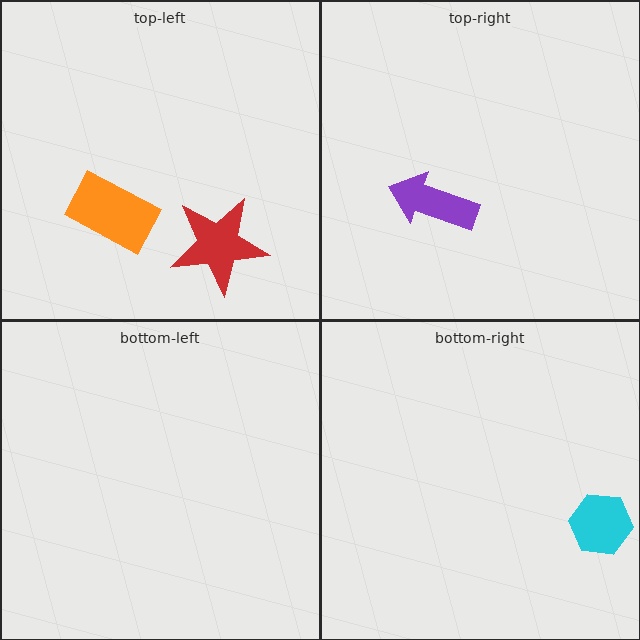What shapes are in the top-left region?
The orange rectangle, the red star.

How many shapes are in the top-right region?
1.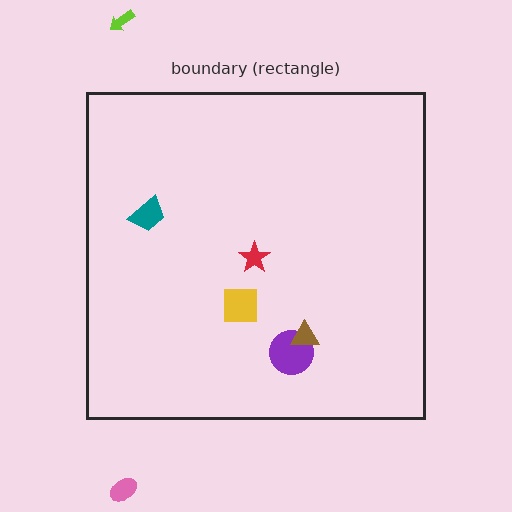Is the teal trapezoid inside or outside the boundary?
Inside.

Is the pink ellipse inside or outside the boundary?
Outside.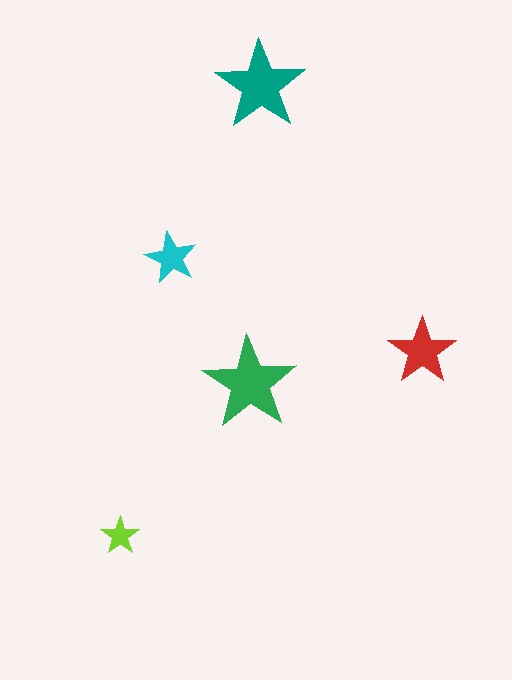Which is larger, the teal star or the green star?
The green one.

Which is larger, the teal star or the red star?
The teal one.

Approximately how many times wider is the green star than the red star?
About 1.5 times wider.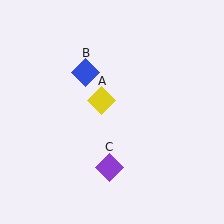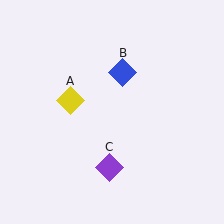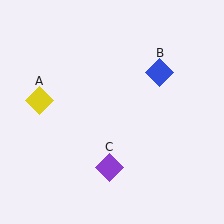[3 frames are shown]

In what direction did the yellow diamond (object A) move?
The yellow diamond (object A) moved left.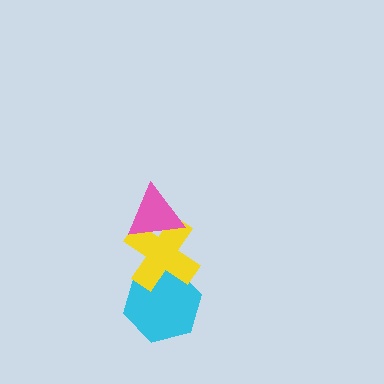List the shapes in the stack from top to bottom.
From top to bottom: the pink triangle, the yellow cross, the cyan hexagon.